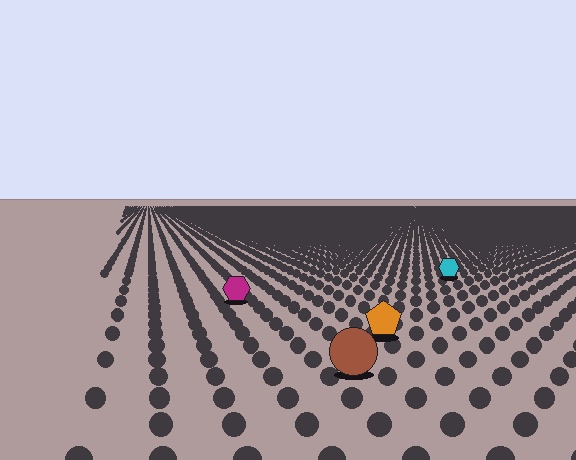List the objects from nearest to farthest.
From nearest to farthest: the brown circle, the orange pentagon, the magenta hexagon, the cyan hexagon.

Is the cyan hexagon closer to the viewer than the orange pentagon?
No. The orange pentagon is closer — you can tell from the texture gradient: the ground texture is coarser near it.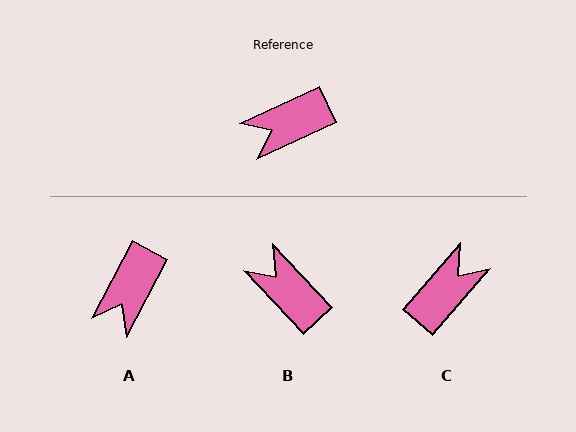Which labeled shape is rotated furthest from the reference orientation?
C, about 156 degrees away.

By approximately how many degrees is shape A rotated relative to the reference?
Approximately 38 degrees counter-clockwise.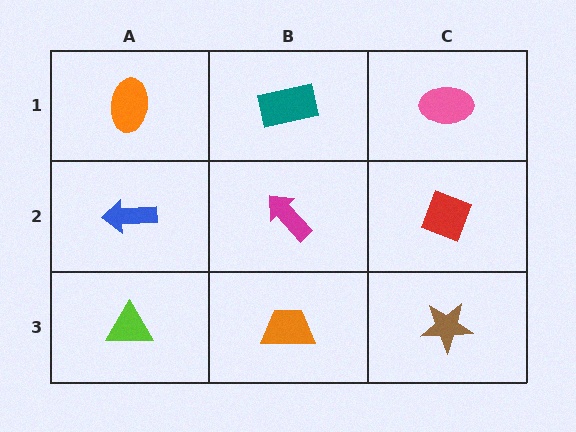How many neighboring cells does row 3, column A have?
2.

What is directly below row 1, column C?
A red diamond.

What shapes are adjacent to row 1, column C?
A red diamond (row 2, column C), a teal rectangle (row 1, column B).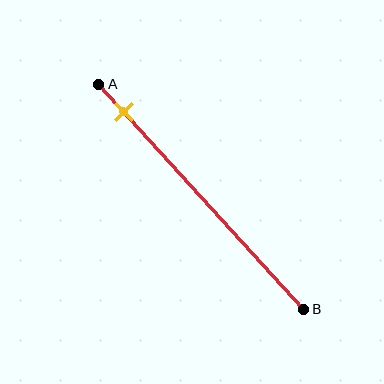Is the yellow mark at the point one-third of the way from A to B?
No, the mark is at about 10% from A, not at the 33% one-third point.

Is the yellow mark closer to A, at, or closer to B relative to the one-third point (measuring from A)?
The yellow mark is closer to point A than the one-third point of segment AB.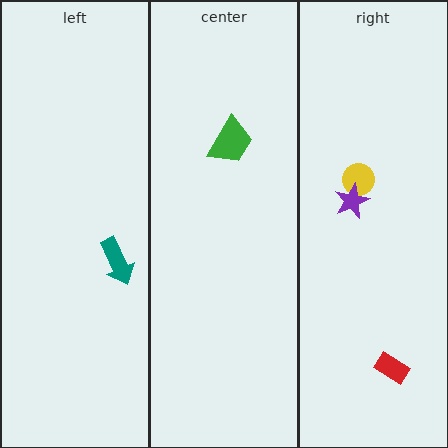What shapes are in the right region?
The yellow circle, the red rectangle, the purple star.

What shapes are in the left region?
The teal arrow.